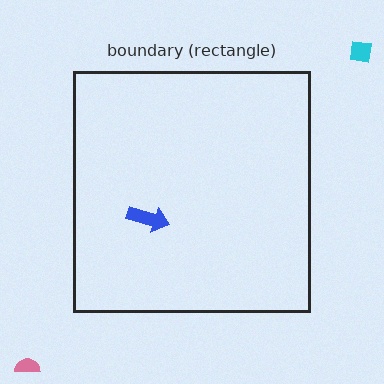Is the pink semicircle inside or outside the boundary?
Outside.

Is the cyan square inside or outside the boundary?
Outside.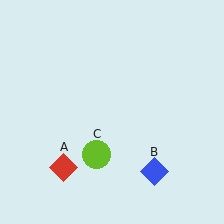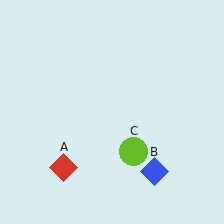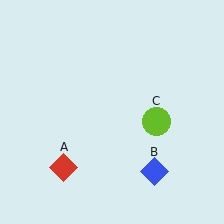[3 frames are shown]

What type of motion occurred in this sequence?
The lime circle (object C) rotated counterclockwise around the center of the scene.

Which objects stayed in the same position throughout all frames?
Red diamond (object A) and blue diamond (object B) remained stationary.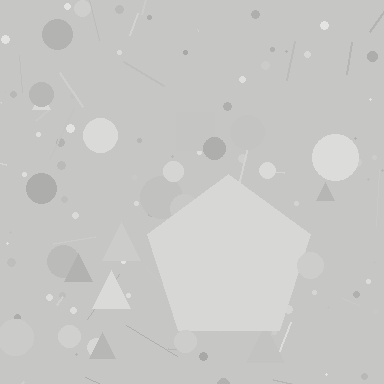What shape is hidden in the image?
A pentagon is hidden in the image.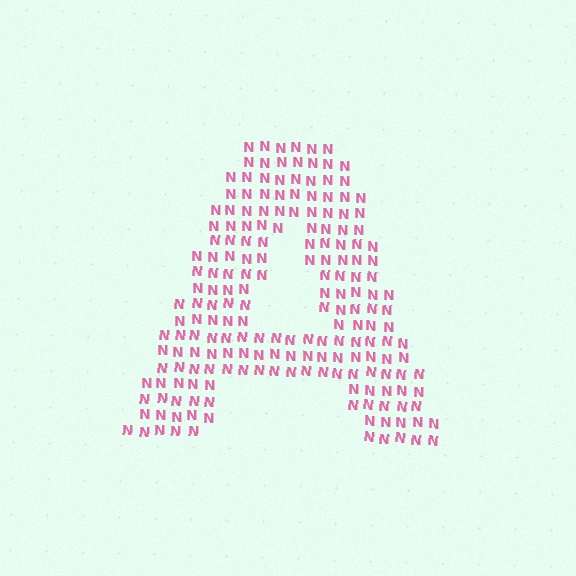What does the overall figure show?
The overall figure shows the letter A.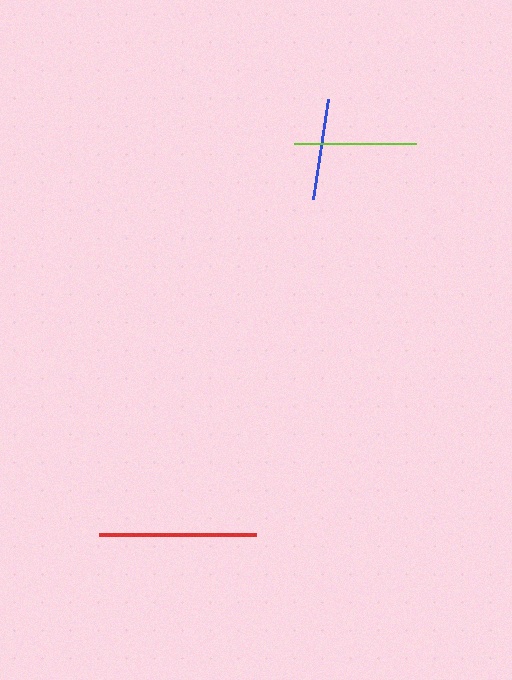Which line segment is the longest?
The red line is the longest at approximately 157 pixels.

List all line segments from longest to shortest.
From longest to shortest: red, lime, blue.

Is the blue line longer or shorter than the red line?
The red line is longer than the blue line.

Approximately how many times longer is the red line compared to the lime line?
The red line is approximately 1.3 times the length of the lime line.